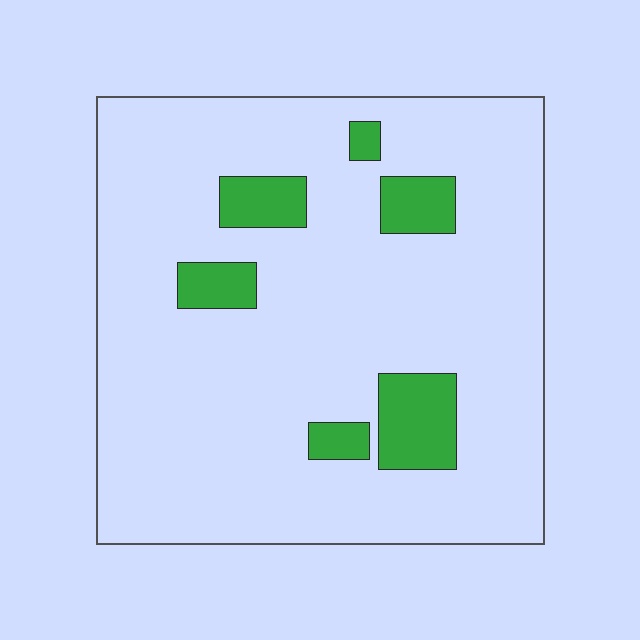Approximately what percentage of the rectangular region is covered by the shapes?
Approximately 10%.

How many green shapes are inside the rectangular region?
6.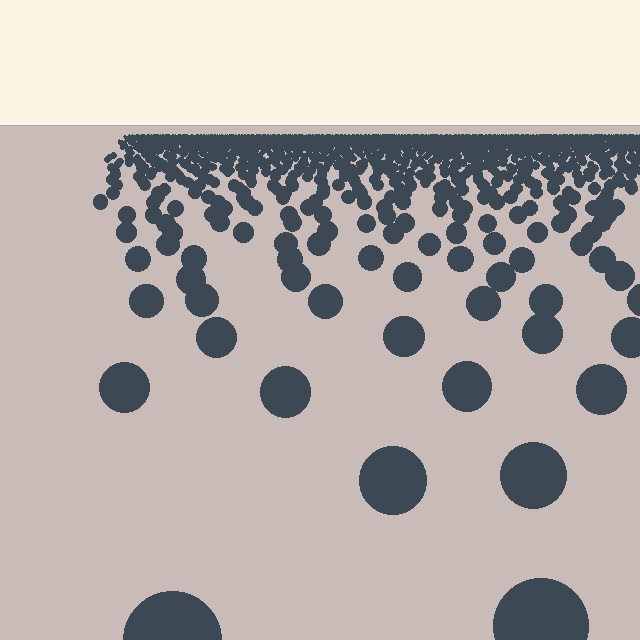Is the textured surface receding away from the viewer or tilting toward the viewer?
The surface is receding away from the viewer. Texture elements get smaller and denser toward the top.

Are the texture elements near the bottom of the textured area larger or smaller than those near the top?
Larger. Near the bottom, elements are closer to the viewer and appear at a bigger on-screen size.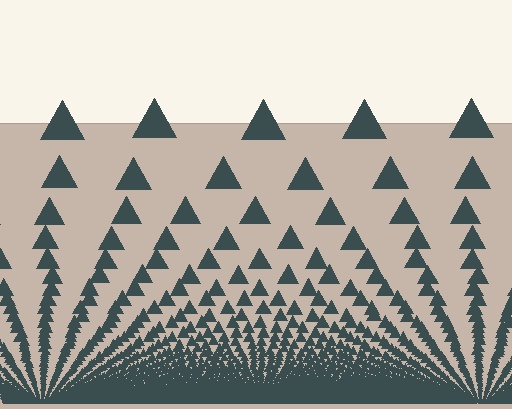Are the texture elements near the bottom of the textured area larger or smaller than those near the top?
Smaller. The gradient is inverted — elements near the bottom are smaller and denser.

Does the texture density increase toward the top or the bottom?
Density increases toward the bottom.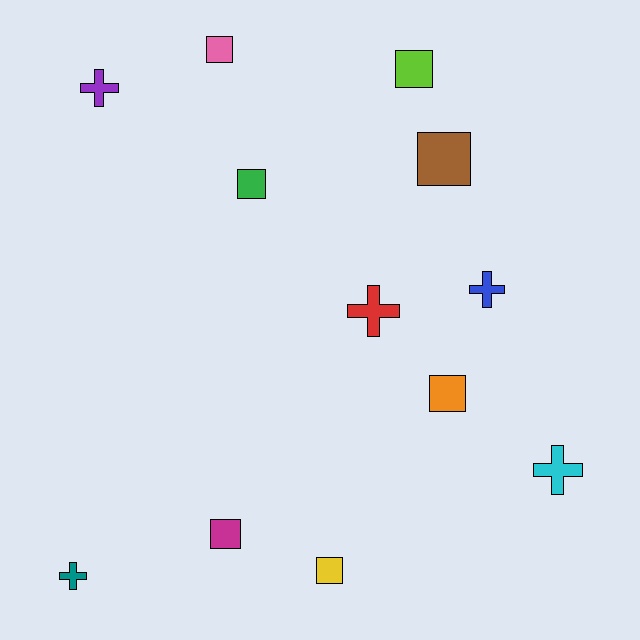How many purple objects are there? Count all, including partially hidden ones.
There is 1 purple object.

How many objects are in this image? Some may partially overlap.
There are 12 objects.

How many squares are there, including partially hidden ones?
There are 7 squares.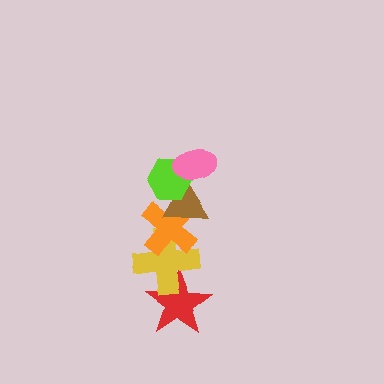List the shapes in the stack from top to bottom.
From top to bottom: the pink ellipse, the lime hexagon, the brown triangle, the orange cross, the yellow cross, the red star.